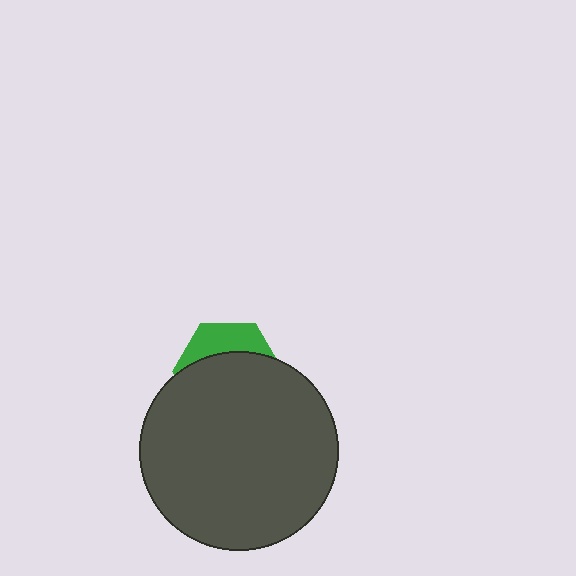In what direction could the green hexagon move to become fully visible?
The green hexagon could move up. That would shift it out from behind the dark gray circle entirely.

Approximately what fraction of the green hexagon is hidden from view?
Roughly 69% of the green hexagon is hidden behind the dark gray circle.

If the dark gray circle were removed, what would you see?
You would see the complete green hexagon.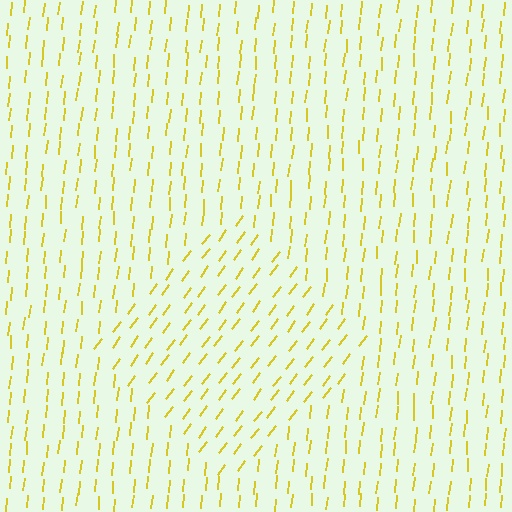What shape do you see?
I see a diamond.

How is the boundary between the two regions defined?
The boundary is defined purely by a change in line orientation (approximately 31 degrees difference). All lines are the same color and thickness.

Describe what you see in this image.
The image is filled with small yellow line segments. A diamond region in the image has lines oriented differently from the surrounding lines, creating a visible texture boundary.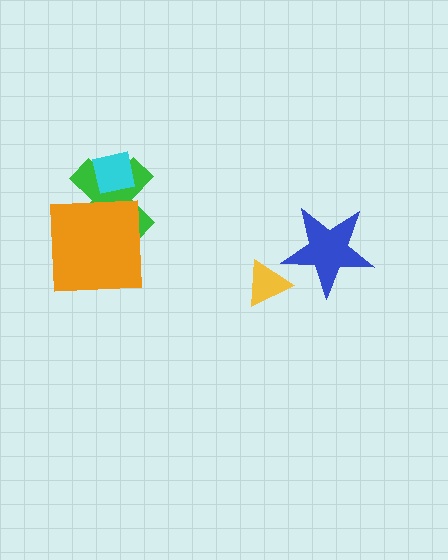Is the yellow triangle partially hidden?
No, no other shape covers it.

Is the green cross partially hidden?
Yes, it is partially covered by another shape.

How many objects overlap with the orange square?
1 object overlaps with the orange square.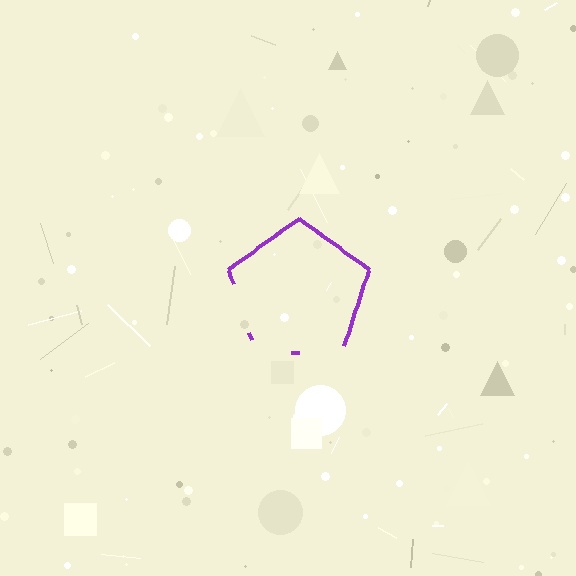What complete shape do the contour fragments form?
The contour fragments form a pentagon.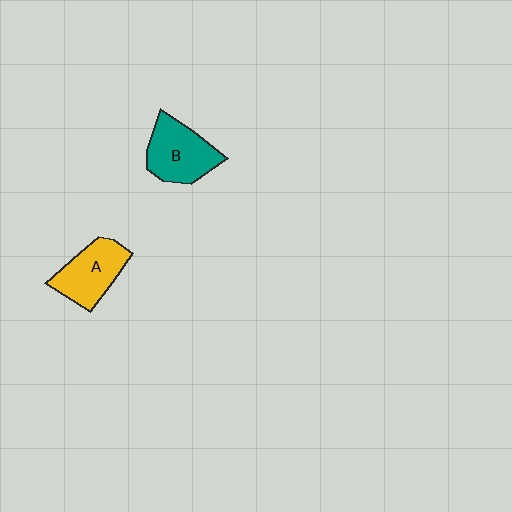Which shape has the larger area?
Shape B (teal).